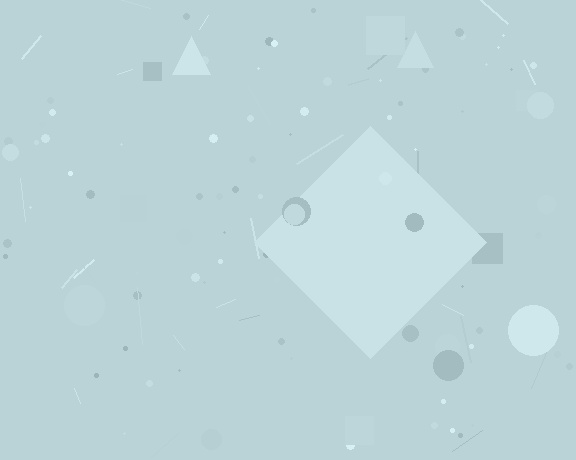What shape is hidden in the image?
A diamond is hidden in the image.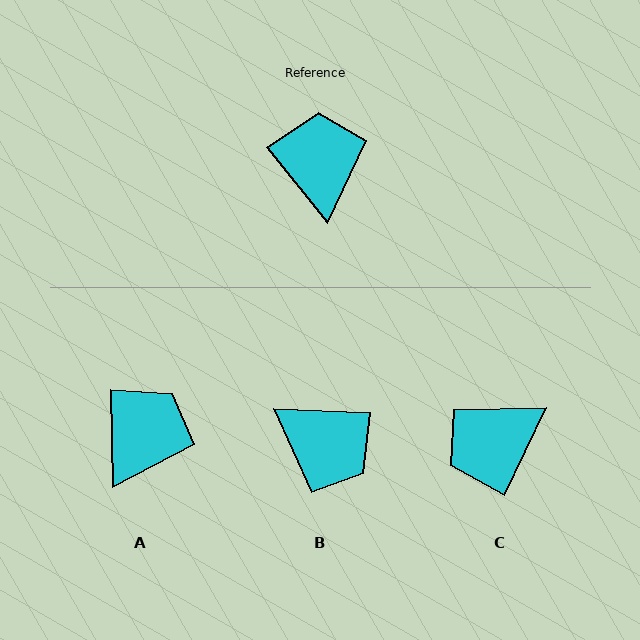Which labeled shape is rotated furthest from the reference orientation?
B, about 131 degrees away.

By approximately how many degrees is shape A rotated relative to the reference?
Approximately 37 degrees clockwise.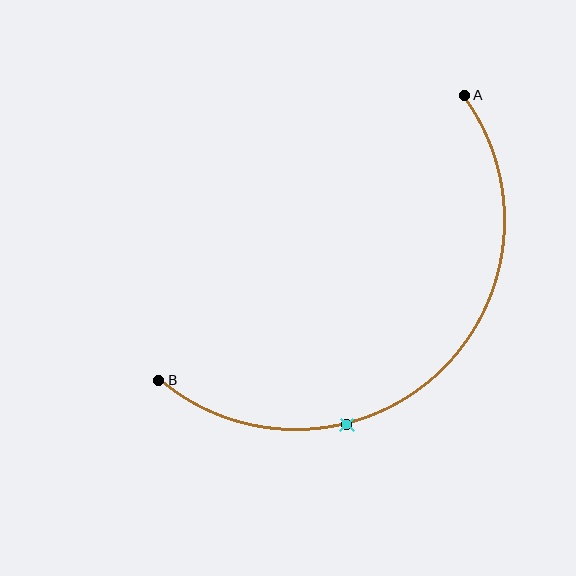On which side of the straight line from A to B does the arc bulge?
The arc bulges below and to the right of the straight line connecting A and B.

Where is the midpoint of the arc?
The arc midpoint is the point on the curve farthest from the straight line joining A and B. It sits below and to the right of that line.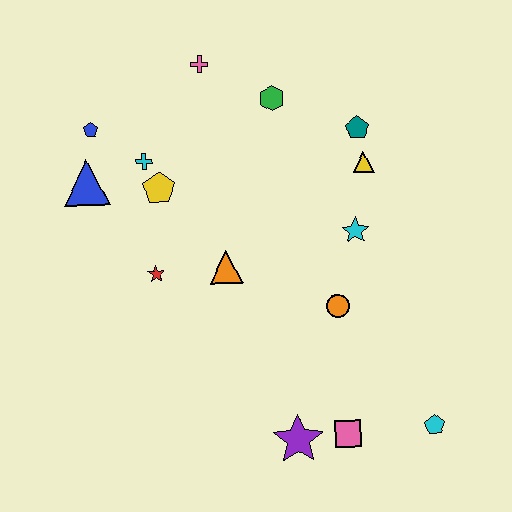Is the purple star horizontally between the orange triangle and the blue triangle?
No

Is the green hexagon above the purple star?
Yes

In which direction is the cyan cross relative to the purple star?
The cyan cross is above the purple star.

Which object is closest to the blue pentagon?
The blue triangle is closest to the blue pentagon.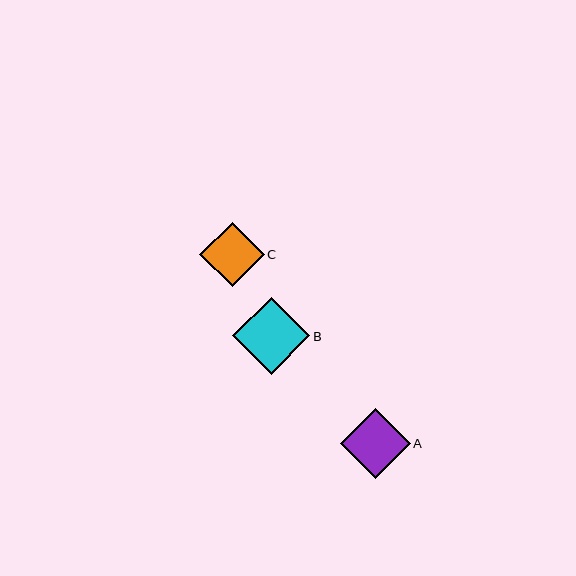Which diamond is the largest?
Diamond B is the largest with a size of approximately 77 pixels.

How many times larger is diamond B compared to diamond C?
Diamond B is approximately 1.2 times the size of diamond C.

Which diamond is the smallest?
Diamond C is the smallest with a size of approximately 64 pixels.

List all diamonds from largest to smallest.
From largest to smallest: B, A, C.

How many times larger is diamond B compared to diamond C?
Diamond B is approximately 1.2 times the size of diamond C.